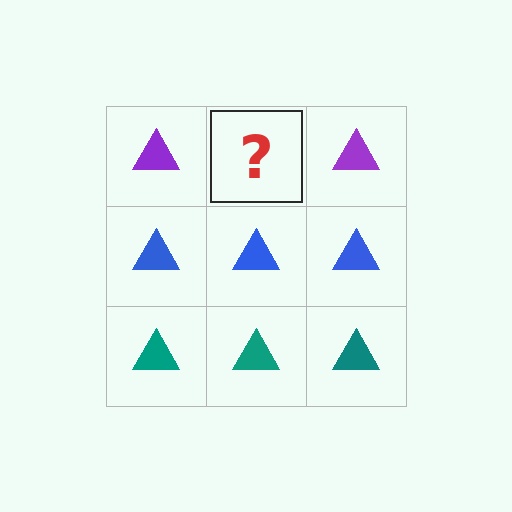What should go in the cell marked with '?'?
The missing cell should contain a purple triangle.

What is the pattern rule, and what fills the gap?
The rule is that each row has a consistent color. The gap should be filled with a purple triangle.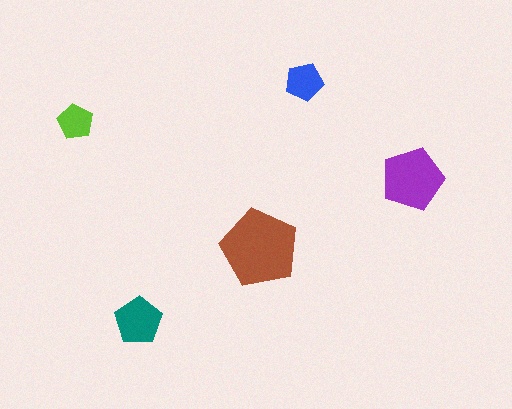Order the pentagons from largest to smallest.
the brown one, the purple one, the teal one, the blue one, the lime one.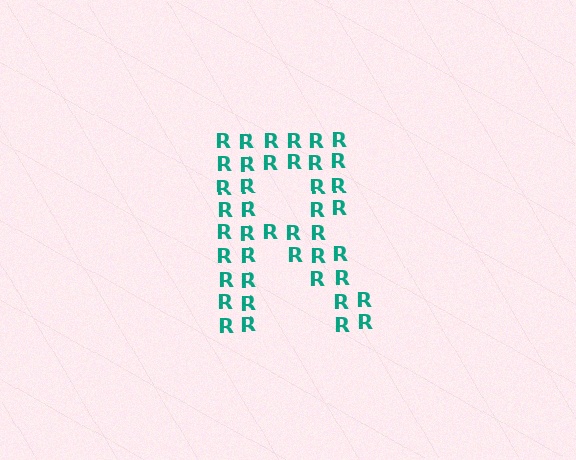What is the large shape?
The large shape is the letter R.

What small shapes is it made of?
It is made of small letter R's.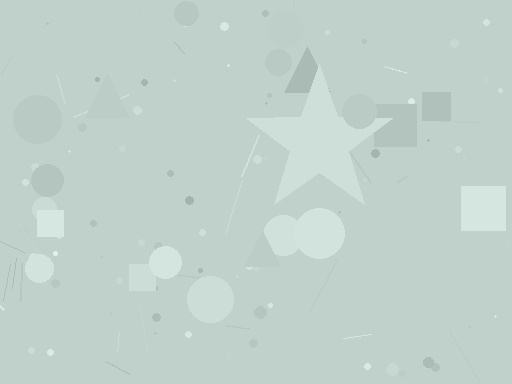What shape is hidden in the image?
A star is hidden in the image.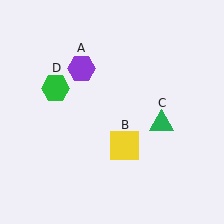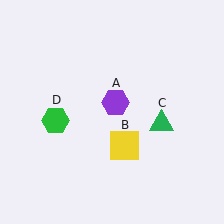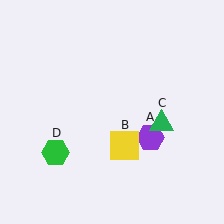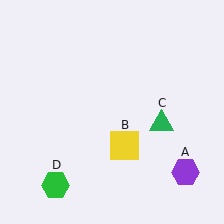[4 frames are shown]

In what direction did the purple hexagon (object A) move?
The purple hexagon (object A) moved down and to the right.